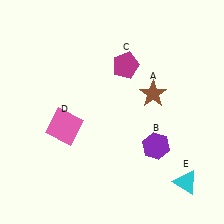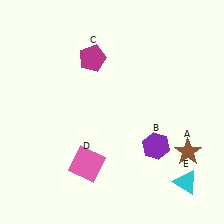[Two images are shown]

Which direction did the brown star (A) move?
The brown star (A) moved down.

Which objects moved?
The objects that moved are: the brown star (A), the magenta pentagon (C), the pink square (D).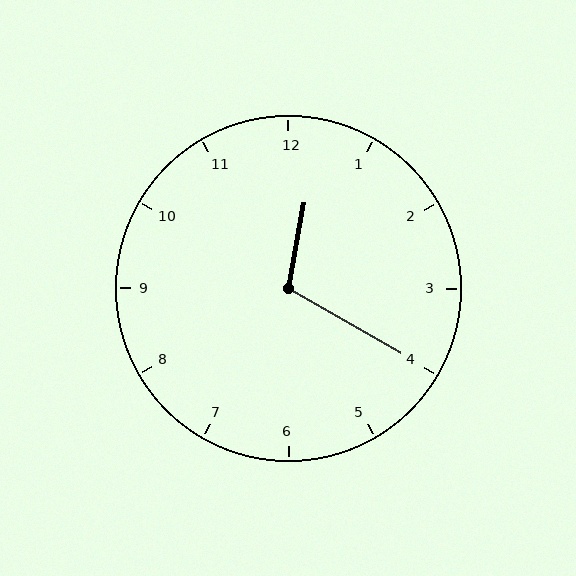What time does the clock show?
12:20.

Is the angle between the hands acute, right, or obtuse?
It is obtuse.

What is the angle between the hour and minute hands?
Approximately 110 degrees.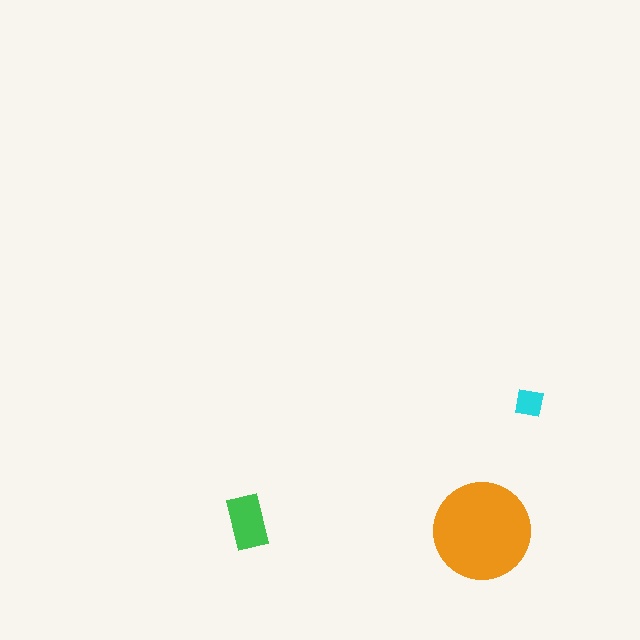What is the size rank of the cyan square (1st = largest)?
3rd.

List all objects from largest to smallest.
The orange circle, the green rectangle, the cyan square.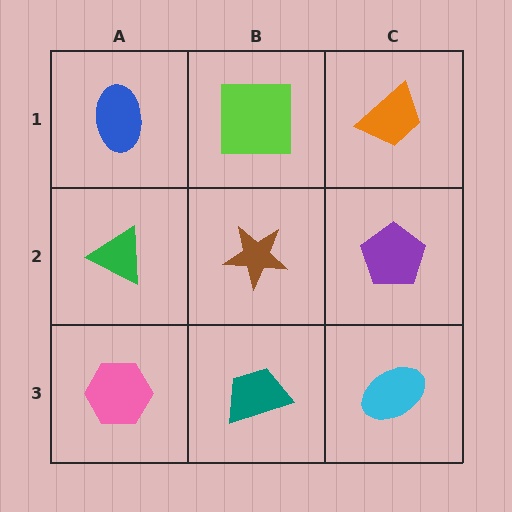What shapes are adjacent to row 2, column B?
A lime square (row 1, column B), a teal trapezoid (row 3, column B), a green triangle (row 2, column A), a purple pentagon (row 2, column C).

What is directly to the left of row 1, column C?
A lime square.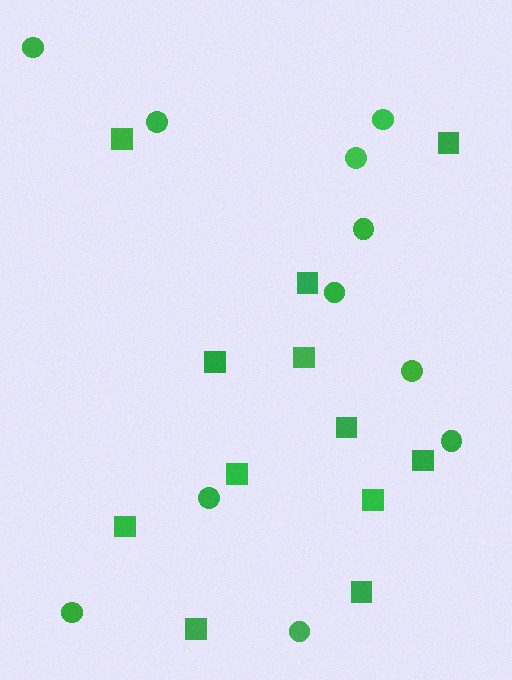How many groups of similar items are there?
There are 2 groups: one group of squares (12) and one group of circles (11).